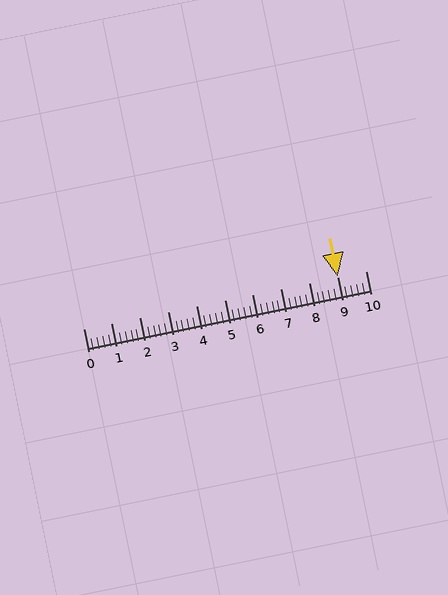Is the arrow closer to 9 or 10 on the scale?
The arrow is closer to 9.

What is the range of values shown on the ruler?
The ruler shows values from 0 to 10.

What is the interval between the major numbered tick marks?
The major tick marks are spaced 1 units apart.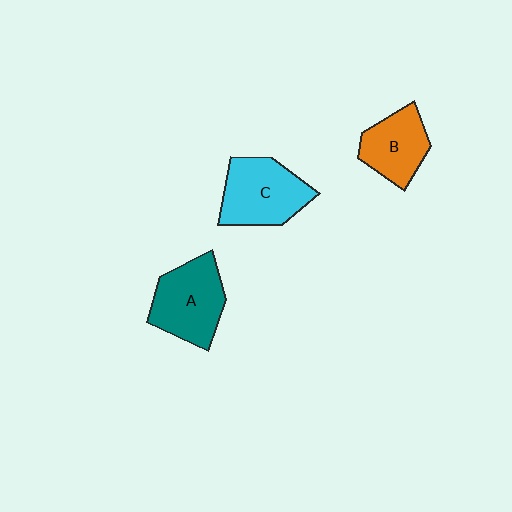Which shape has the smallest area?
Shape B (orange).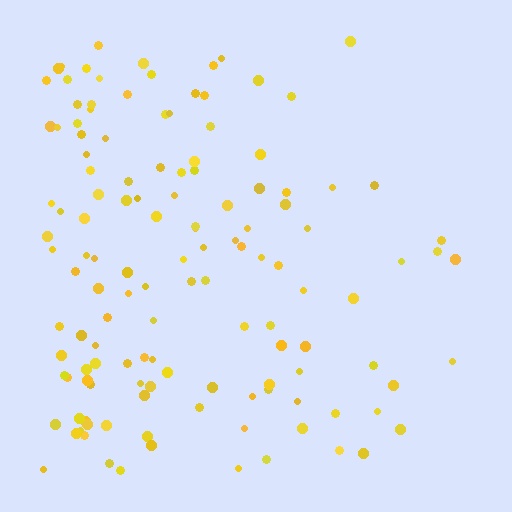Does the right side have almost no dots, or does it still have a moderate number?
Still a moderate number, just noticeably fewer than the left.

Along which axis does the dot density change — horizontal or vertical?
Horizontal.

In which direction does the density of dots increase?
From right to left, with the left side densest.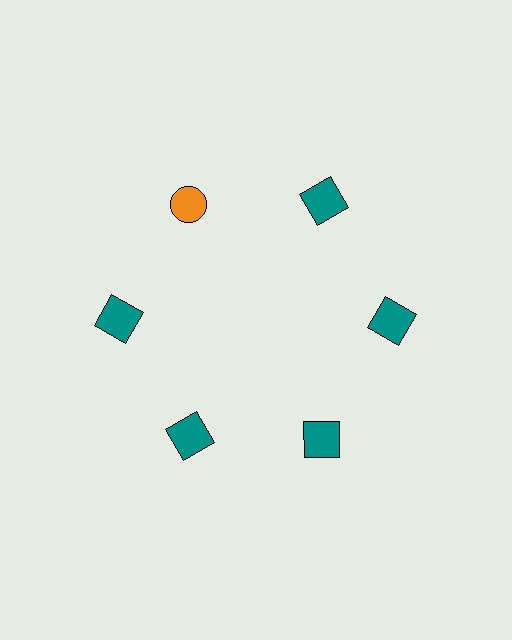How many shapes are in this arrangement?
There are 6 shapes arranged in a ring pattern.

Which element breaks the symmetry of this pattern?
The orange circle at roughly the 11 o'clock position breaks the symmetry. All other shapes are teal squares.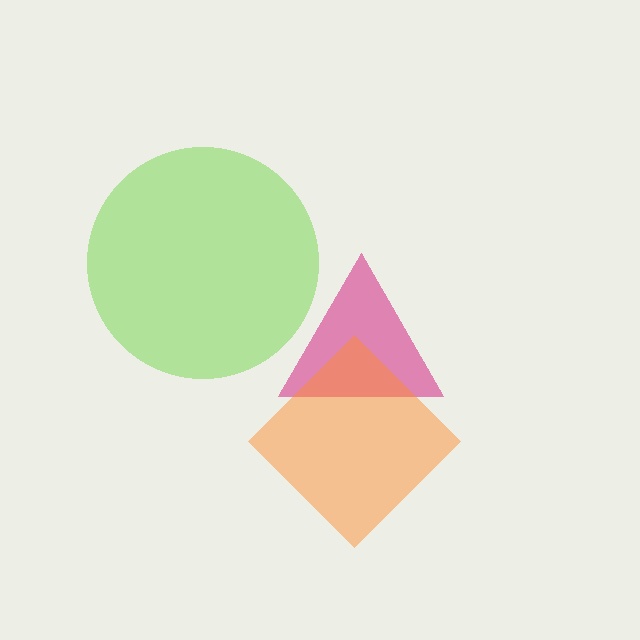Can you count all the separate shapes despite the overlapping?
Yes, there are 3 separate shapes.